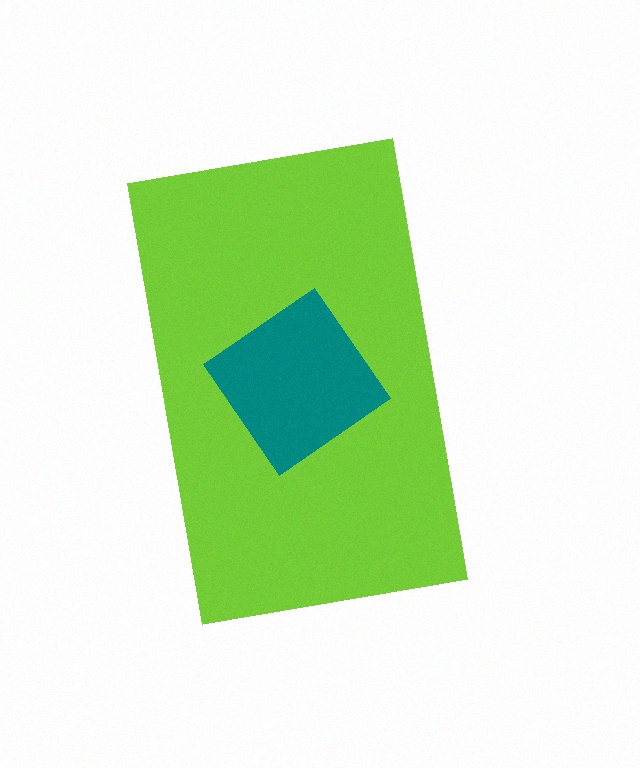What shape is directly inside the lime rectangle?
The teal diamond.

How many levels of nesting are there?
2.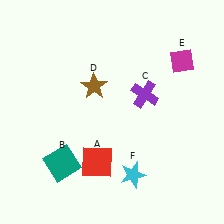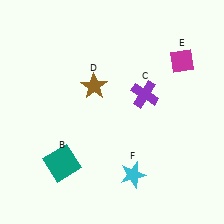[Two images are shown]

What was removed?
The red square (A) was removed in Image 2.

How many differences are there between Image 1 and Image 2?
There is 1 difference between the two images.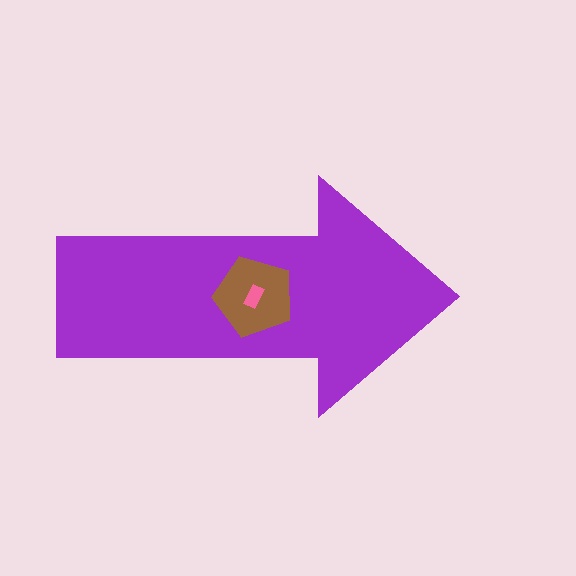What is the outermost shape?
The purple arrow.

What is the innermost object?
The pink rectangle.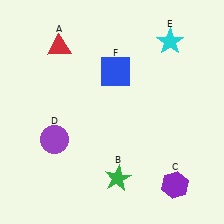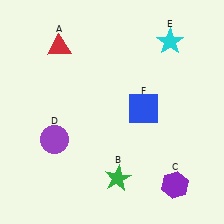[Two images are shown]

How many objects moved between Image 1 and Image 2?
1 object moved between the two images.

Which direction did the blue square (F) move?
The blue square (F) moved down.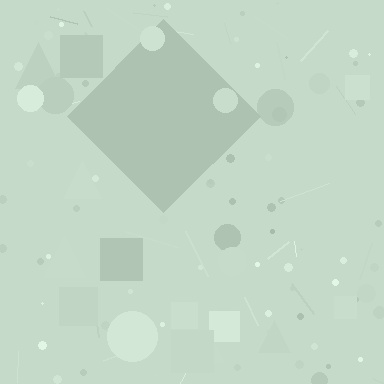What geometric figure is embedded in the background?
A diamond is embedded in the background.